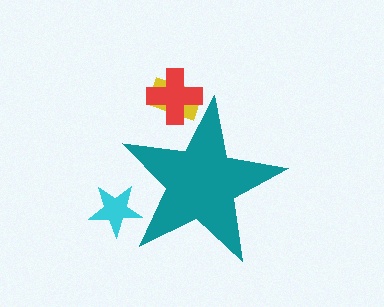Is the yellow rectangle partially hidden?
Yes, the yellow rectangle is partially hidden behind the teal star.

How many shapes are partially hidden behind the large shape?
3 shapes are partially hidden.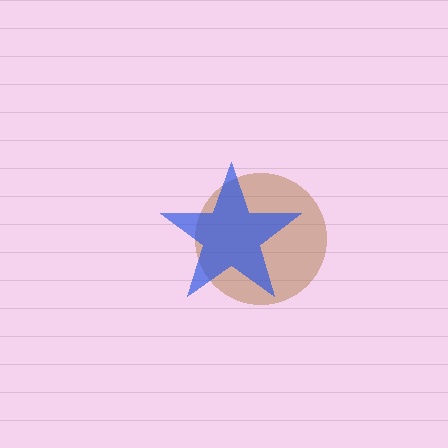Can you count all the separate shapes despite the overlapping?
Yes, there are 2 separate shapes.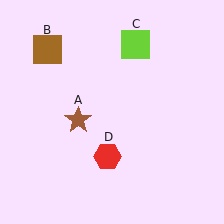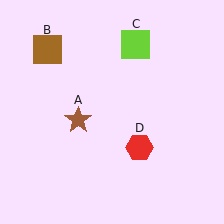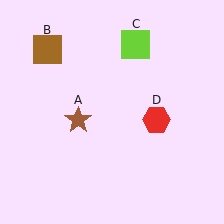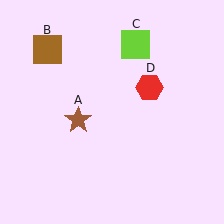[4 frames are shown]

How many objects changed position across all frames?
1 object changed position: red hexagon (object D).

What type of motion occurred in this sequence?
The red hexagon (object D) rotated counterclockwise around the center of the scene.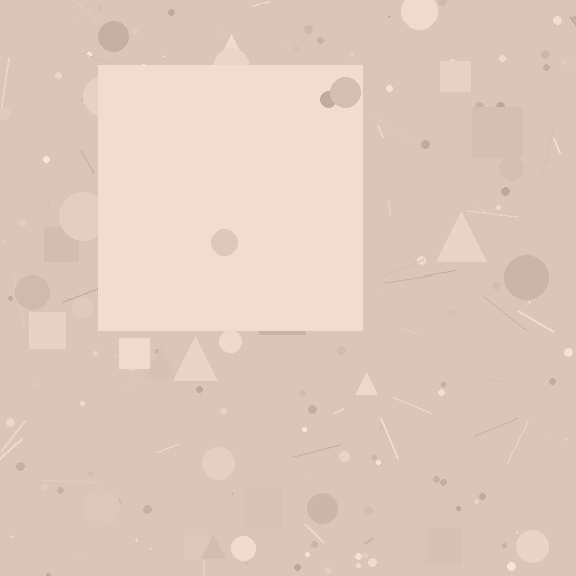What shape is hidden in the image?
A square is hidden in the image.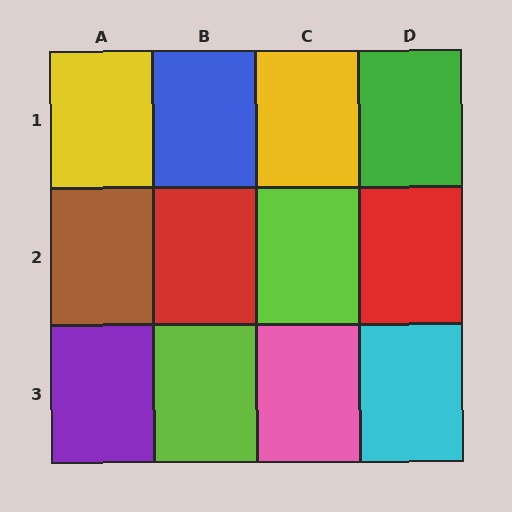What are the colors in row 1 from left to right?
Yellow, blue, yellow, green.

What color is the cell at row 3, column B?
Lime.